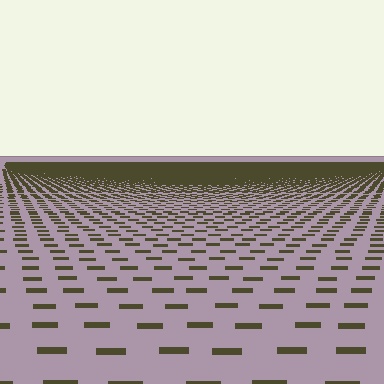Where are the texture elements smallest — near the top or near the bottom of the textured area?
Near the top.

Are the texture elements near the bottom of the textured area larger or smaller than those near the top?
Larger. Near the bottom, elements are closer to the viewer and appear at a bigger on-screen size.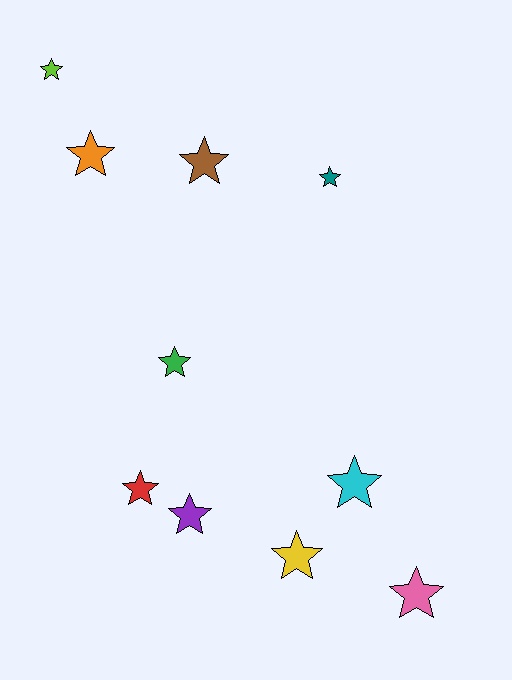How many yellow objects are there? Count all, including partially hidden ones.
There is 1 yellow object.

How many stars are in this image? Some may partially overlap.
There are 10 stars.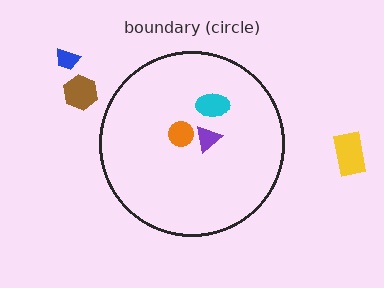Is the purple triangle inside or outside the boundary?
Inside.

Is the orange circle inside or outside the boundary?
Inside.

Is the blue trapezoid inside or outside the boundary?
Outside.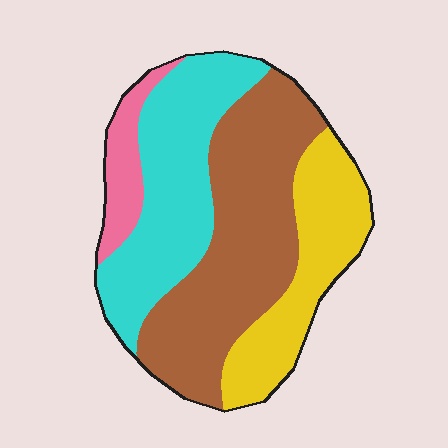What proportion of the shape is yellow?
Yellow takes up about one fifth (1/5) of the shape.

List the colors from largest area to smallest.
From largest to smallest: brown, cyan, yellow, pink.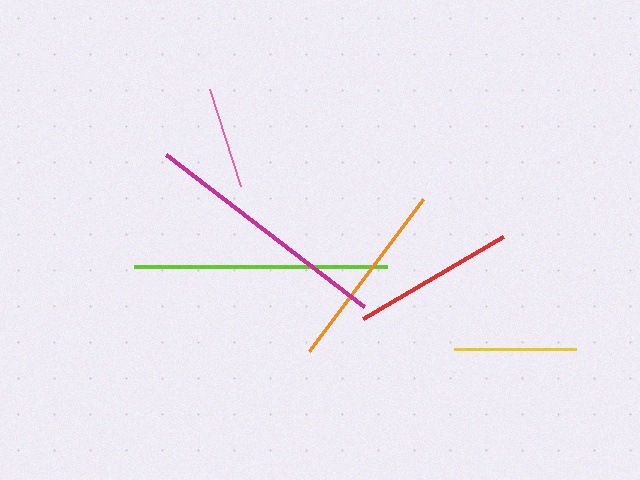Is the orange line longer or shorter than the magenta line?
The magenta line is longer than the orange line.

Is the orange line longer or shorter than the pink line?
The orange line is longer than the pink line.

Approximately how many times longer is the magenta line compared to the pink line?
The magenta line is approximately 2.4 times the length of the pink line.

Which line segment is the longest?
The lime line is the longest at approximately 253 pixels.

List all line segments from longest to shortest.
From longest to shortest: lime, magenta, orange, red, yellow, pink.